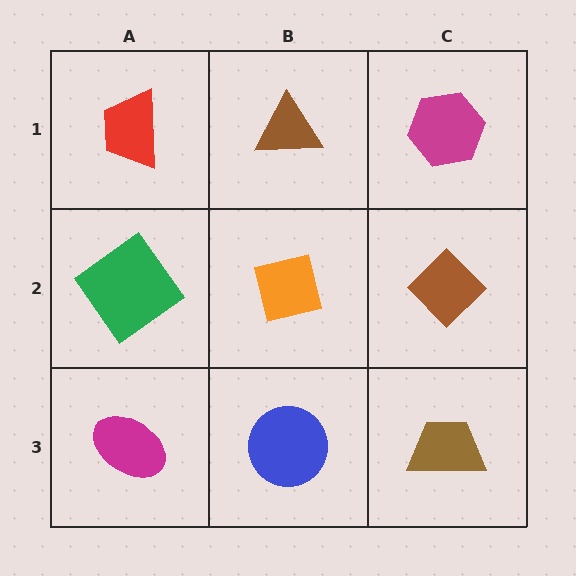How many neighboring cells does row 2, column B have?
4.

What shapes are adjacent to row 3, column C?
A brown diamond (row 2, column C), a blue circle (row 3, column B).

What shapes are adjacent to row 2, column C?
A magenta hexagon (row 1, column C), a brown trapezoid (row 3, column C), an orange square (row 2, column B).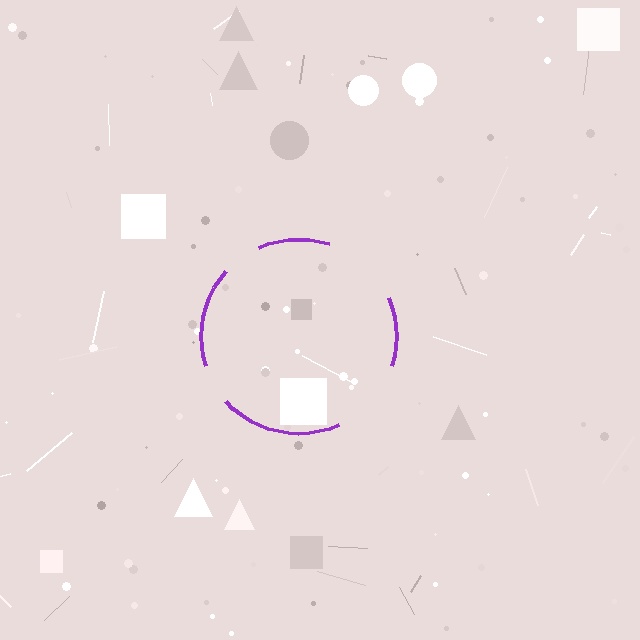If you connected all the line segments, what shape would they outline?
They would outline a circle.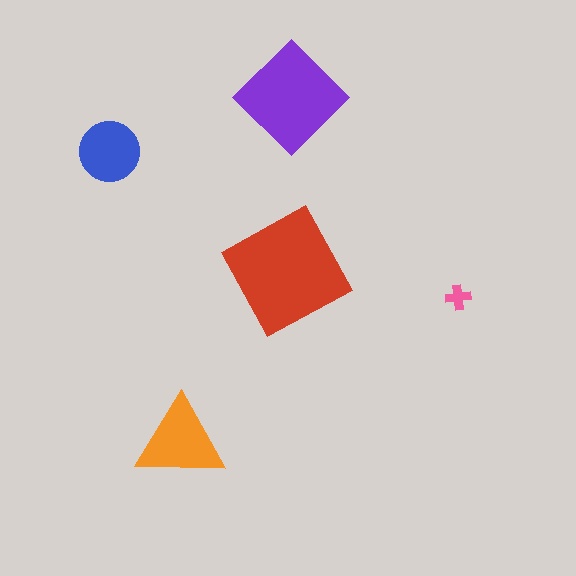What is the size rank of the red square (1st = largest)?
1st.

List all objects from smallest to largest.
The pink cross, the blue circle, the orange triangle, the purple diamond, the red square.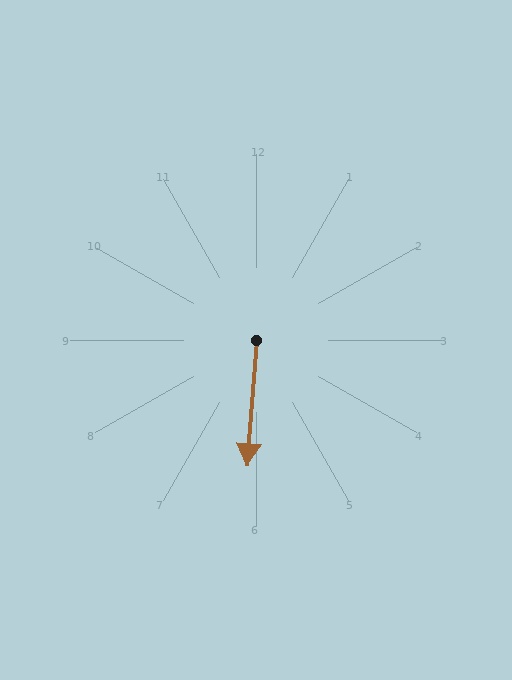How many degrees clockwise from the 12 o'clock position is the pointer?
Approximately 184 degrees.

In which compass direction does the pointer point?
South.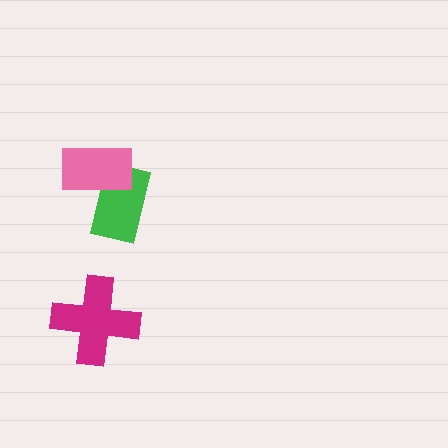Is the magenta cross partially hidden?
No, no other shape covers it.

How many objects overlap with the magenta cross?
0 objects overlap with the magenta cross.